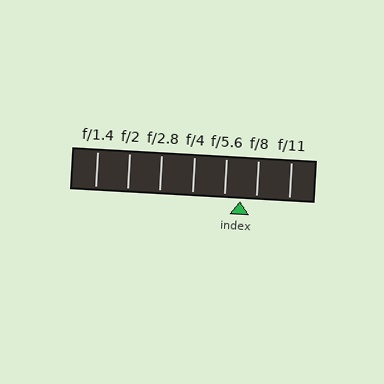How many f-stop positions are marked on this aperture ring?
There are 7 f-stop positions marked.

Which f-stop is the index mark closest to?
The index mark is closest to f/5.6.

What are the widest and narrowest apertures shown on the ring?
The widest aperture shown is f/1.4 and the narrowest is f/11.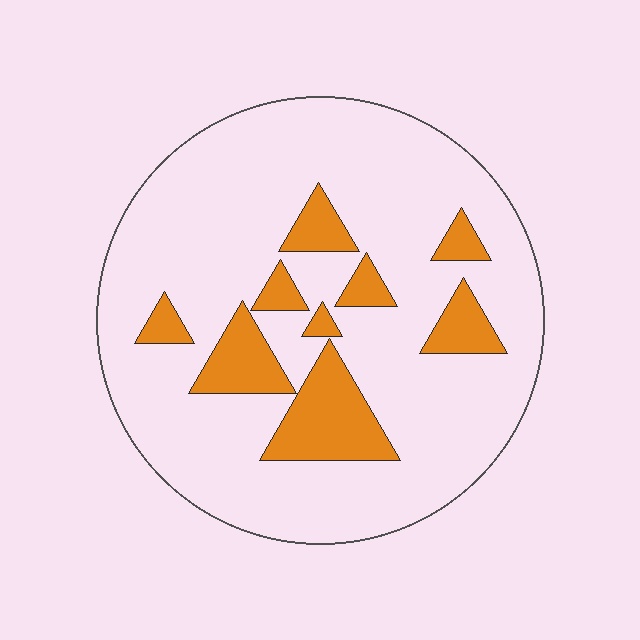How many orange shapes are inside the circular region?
9.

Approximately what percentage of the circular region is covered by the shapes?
Approximately 20%.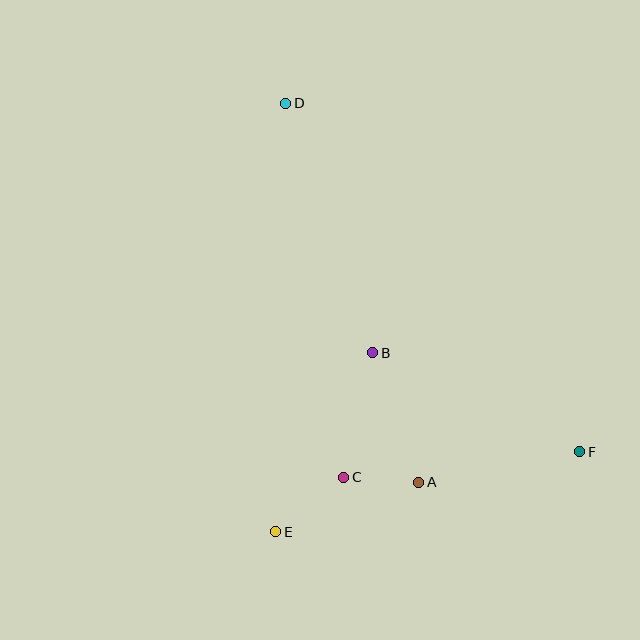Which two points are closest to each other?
Points A and C are closest to each other.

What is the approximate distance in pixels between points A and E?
The distance between A and E is approximately 151 pixels.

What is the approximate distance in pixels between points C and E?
The distance between C and E is approximately 87 pixels.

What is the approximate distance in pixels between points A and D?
The distance between A and D is approximately 402 pixels.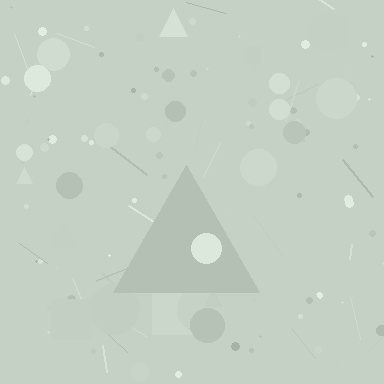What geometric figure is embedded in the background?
A triangle is embedded in the background.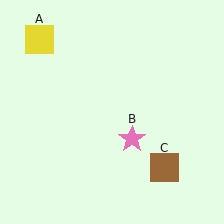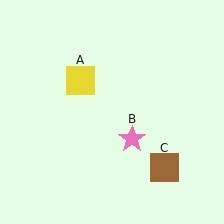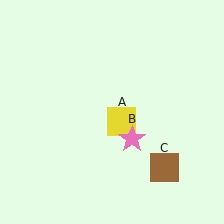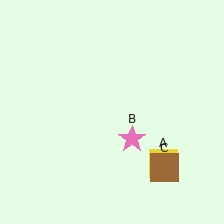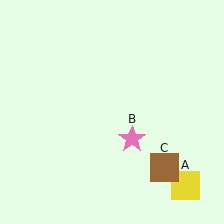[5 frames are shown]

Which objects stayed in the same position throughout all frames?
Pink star (object B) and brown square (object C) remained stationary.